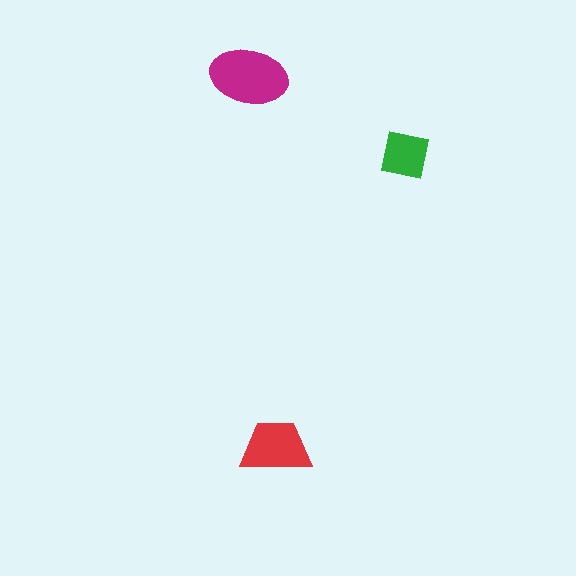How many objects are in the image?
There are 3 objects in the image.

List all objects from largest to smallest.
The magenta ellipse, the red trapezoid, the green square.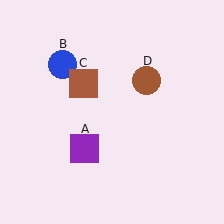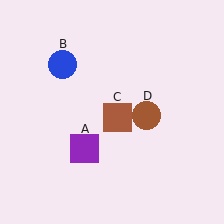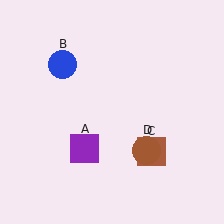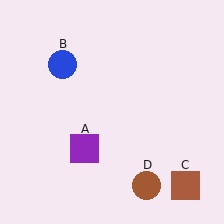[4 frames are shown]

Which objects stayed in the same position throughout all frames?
Purple square (object A) and blue circle (object B) remained stationary.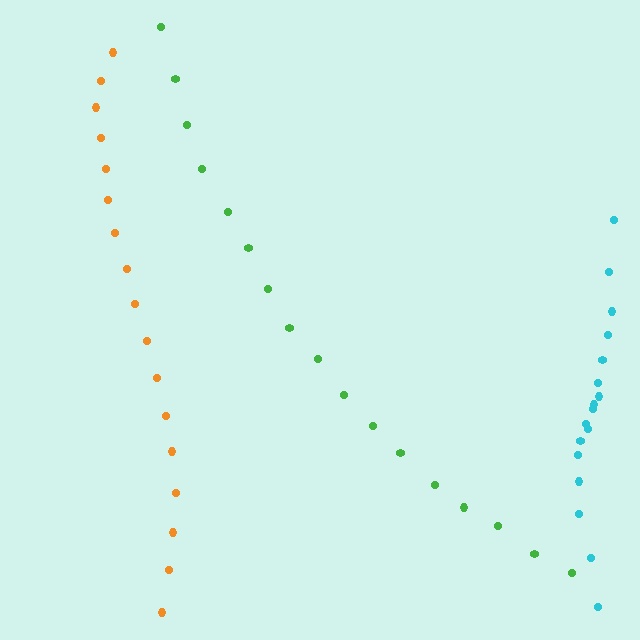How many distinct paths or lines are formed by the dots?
There are 3 distinct paths.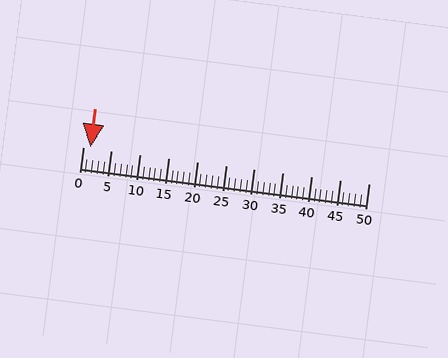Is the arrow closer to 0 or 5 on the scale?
The arrow is closer to 0.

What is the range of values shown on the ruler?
The ruler shows values from 0 to 50.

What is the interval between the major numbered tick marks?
The major tick marks are spaced 5 units apart.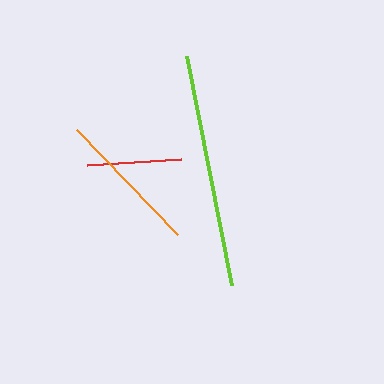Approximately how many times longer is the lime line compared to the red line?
The lime line is approximately 2.5 times the length of the red line.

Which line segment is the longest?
The lime line is the longest at approximately 233 pixels.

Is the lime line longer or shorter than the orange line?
The lime line is longer than the orange line.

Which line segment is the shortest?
The red line is the shortest at approximately 94 pixels.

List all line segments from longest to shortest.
From longest to shortest: lime, orange, red.